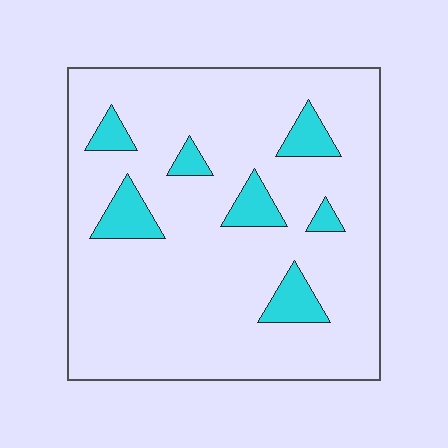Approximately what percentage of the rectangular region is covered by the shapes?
Approximately 10%.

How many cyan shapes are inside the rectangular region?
7.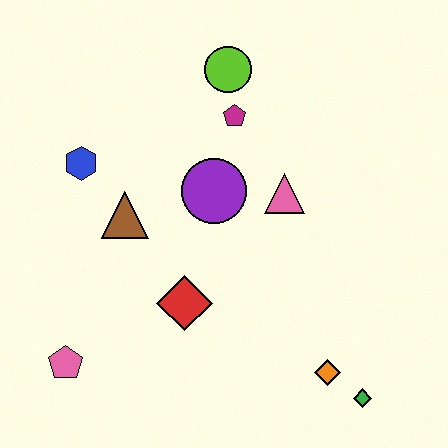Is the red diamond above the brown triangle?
No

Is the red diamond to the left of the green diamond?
Yes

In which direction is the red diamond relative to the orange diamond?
The red diamond is to the left of the orange diamond.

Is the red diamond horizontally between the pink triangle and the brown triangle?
Yes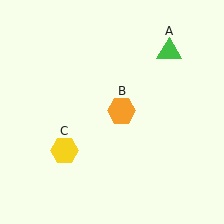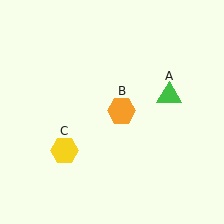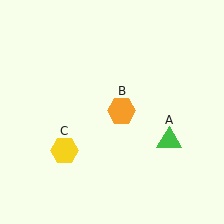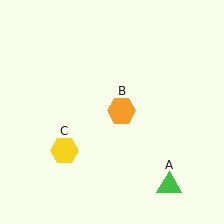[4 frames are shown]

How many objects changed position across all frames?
1 object changed position: green triangle (object A).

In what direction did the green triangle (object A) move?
The green triangle (object A) moved down.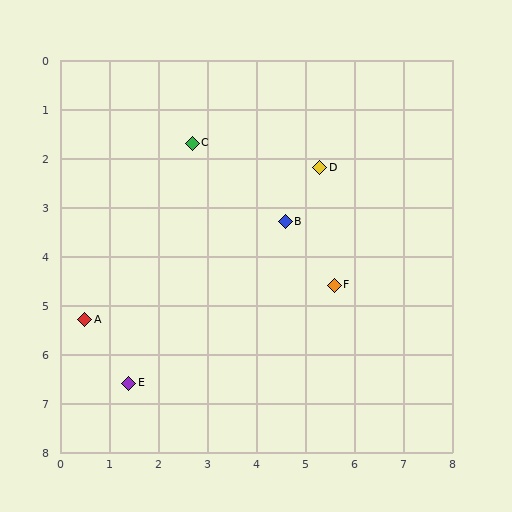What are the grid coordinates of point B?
Point B is at approximately (4.6, 3.3).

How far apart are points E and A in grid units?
Points E and A are about 1.6 grid units apart.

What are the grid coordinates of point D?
Point D is at approximately (5.3, 2.2).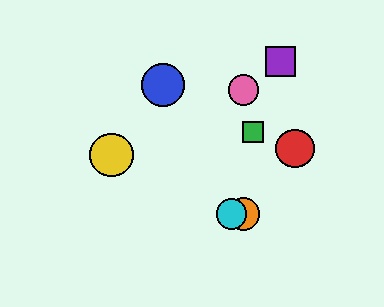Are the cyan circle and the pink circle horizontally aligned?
No, the cyan circle is at y≈214 and the pink circle is at y≈90.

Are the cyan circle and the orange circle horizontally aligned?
Yes, both are at y≈214.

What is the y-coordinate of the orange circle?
The orange circle is at y≈214.